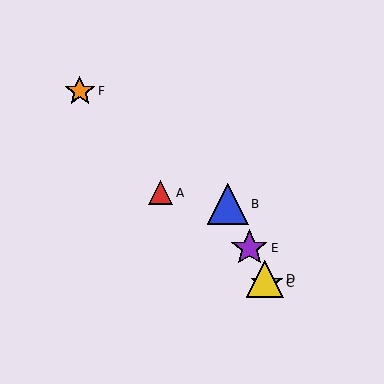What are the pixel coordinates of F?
Object F is at (80, 91).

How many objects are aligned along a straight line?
4 objects (B, C, D, E) are aligned along a straight line.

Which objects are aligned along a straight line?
Objects B, C, D, E are aligned along a straight line.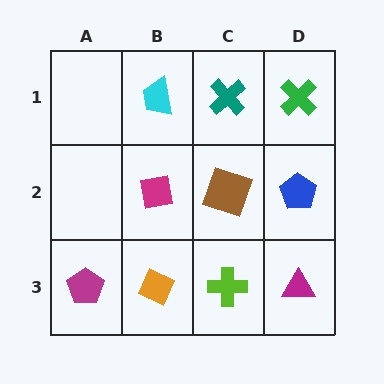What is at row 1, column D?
A green cross.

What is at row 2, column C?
A brown square.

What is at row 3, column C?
A lime cross.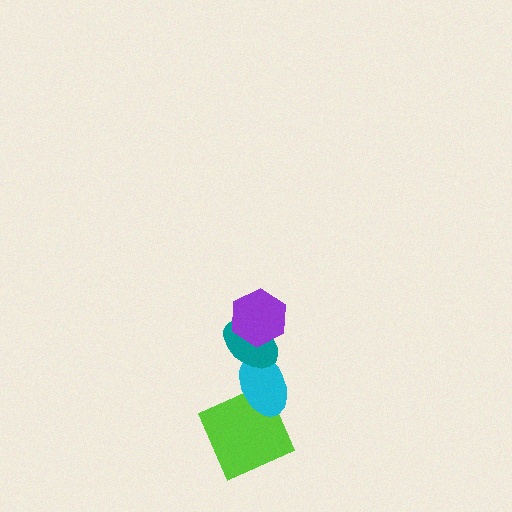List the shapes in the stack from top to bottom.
From top to bottom: the purple hexagon, the teal ellipse, the cyan ellipse, the lime square.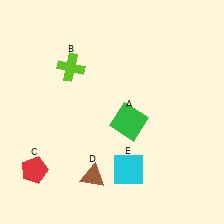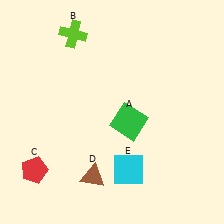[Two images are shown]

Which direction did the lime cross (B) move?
The lime cross (B) moved up.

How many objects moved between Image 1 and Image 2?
1 object moved between the two images.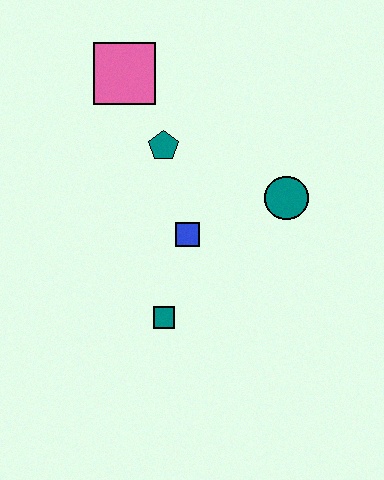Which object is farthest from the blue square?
The pink square is farthest from the blue square.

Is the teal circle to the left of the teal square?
No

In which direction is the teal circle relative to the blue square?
The teal circle is to the right of the blue square.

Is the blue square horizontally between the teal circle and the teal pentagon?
Yes